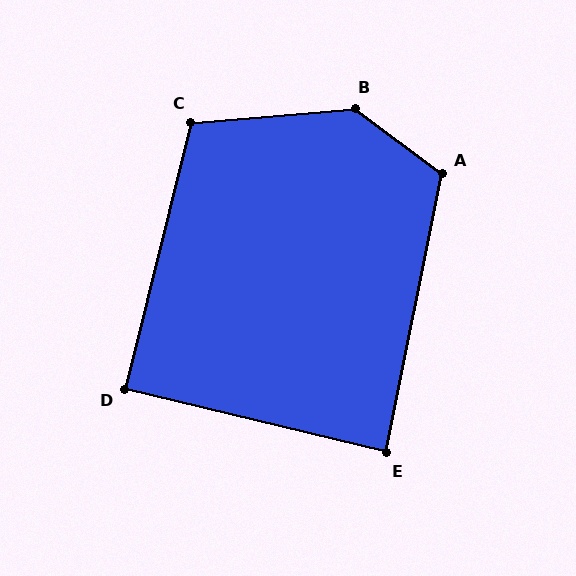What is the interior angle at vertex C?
Approximately 109 degrees (obtuse).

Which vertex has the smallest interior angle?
E, at approximately 88 degrees.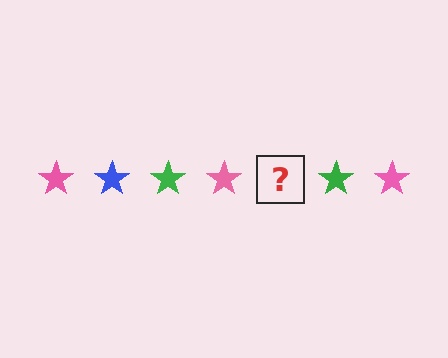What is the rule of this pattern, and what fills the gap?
The rule is that the pattern cycles through pink, blue, green stars. The gap should be filled with a blue star.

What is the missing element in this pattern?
The missing element is a blue star.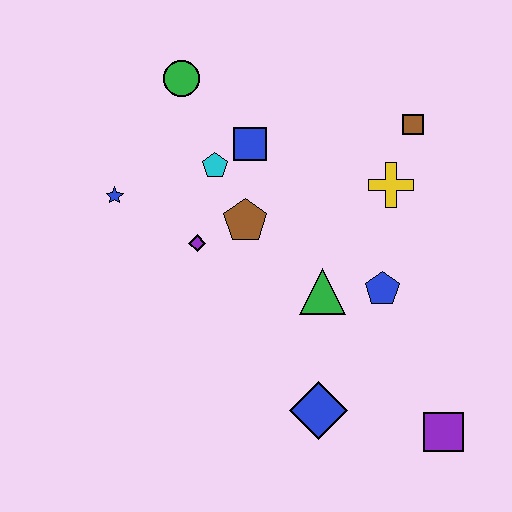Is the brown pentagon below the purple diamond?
No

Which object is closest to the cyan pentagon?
The blue square is closest to the cyan pentagon.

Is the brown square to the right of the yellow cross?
Yes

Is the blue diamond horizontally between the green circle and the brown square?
Yes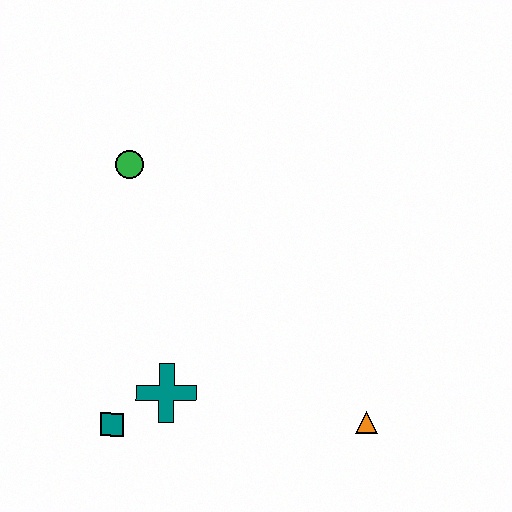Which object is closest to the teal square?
The teal cross is closest to the teal square.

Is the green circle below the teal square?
No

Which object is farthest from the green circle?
The orange triangle is farthest from the green circle.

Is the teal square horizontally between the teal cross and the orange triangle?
No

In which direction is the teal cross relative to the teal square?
The teal cross is to the right of the teal square.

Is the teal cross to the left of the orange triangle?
Yes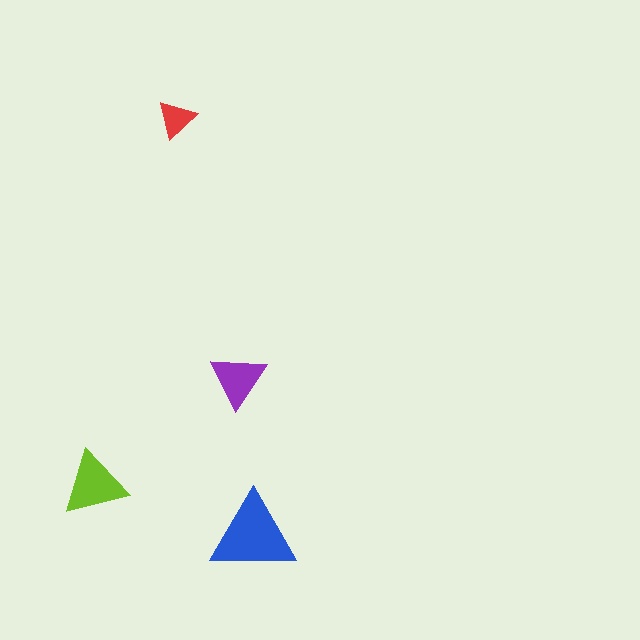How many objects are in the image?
There are 4 objects in the image.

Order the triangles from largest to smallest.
the blue one, the lime one, the purple one, the red one.